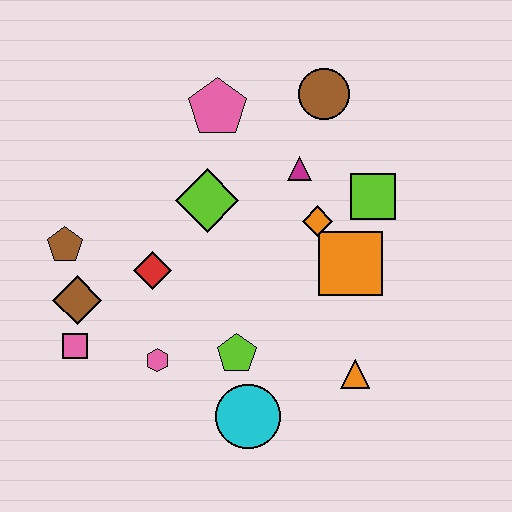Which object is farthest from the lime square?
The pink square is farthest from the lime square.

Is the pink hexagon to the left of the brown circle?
Yes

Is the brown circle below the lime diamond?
No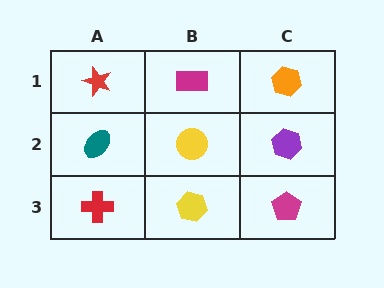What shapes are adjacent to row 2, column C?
An orange hexagon (row 1, column C), a magenta pentagon (row 3, column C), a yellow circle (row 2, column B).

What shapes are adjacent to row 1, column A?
A teal ellipse (row 2, column A), a magenta rectangle (row 1, column B).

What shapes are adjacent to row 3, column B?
A yellow circle (row 2, column B), a red cross (row 3, column A), a magenta pentagon (row 3, column C).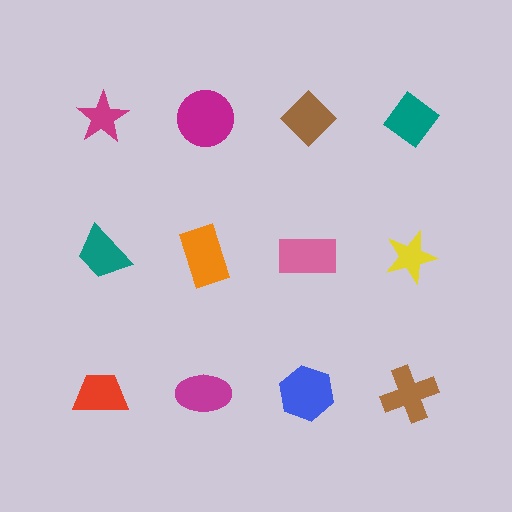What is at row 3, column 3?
A blue hexagon.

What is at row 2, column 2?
An orange rectangle.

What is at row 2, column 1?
A teal trapezoid.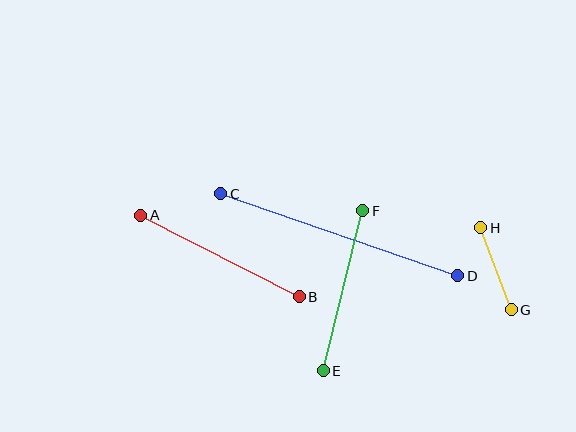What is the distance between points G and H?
The distance is approximately 88 pixels.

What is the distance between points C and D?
The distance is approximately 251 pixels.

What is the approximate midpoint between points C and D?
The midpoint is at approximately (339, 235) pixels.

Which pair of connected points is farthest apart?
Points C and D are farthest apart.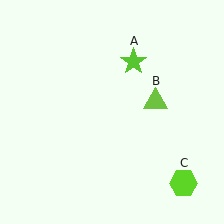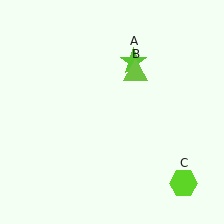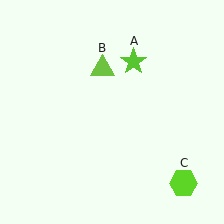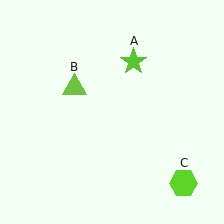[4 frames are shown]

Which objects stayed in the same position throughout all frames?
Lime star (object A) and lime hexagon (object C) remained stationary.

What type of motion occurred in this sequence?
The lime triangle (object B) rotated counterclockwise around the center of the scene.